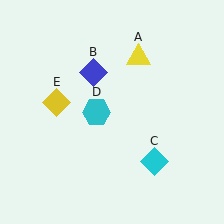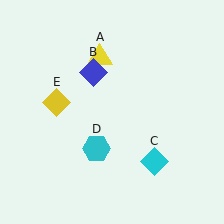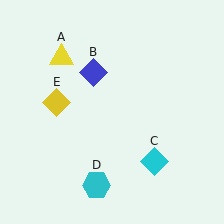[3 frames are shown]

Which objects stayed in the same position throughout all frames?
Blue diamond (object B) and cyan diamond (object C) and yellow diamond (object E) remained stationary.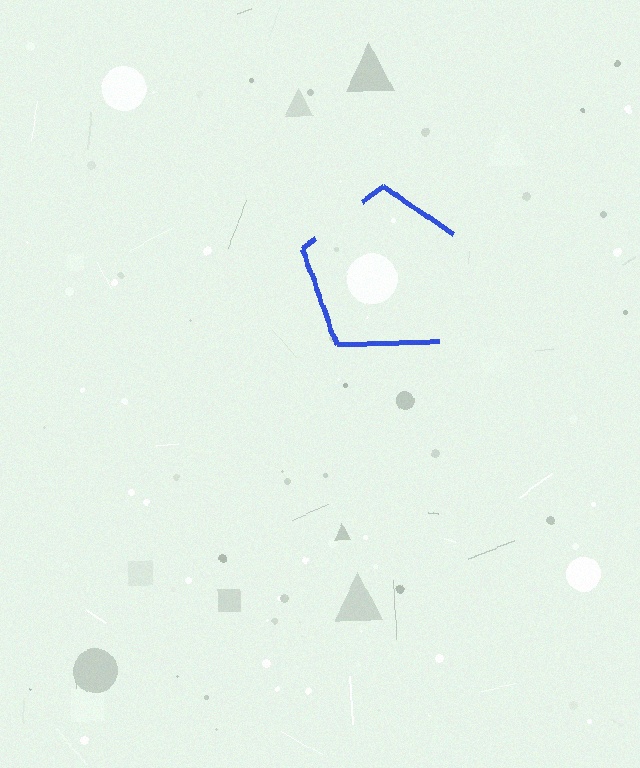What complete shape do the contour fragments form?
The contour fragments form a pentagon.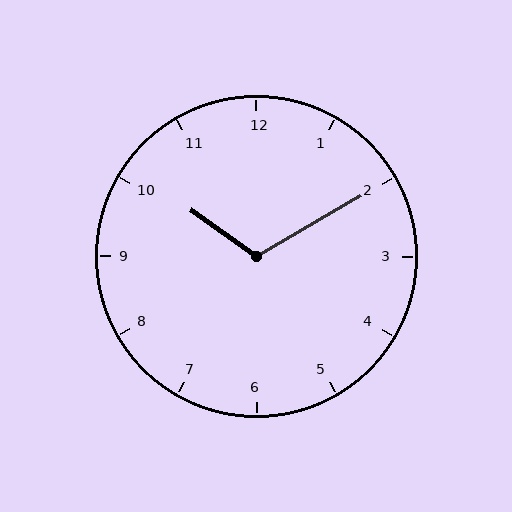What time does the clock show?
10:10.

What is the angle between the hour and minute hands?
Approximately 115 degrees.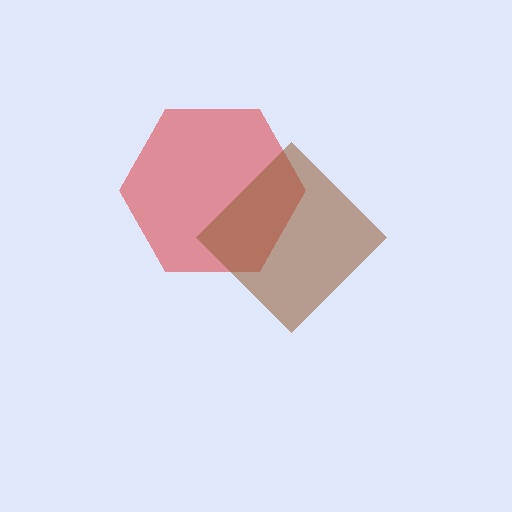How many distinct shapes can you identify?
There are 2 distinct shapes: a red hexagon, a brown diamond.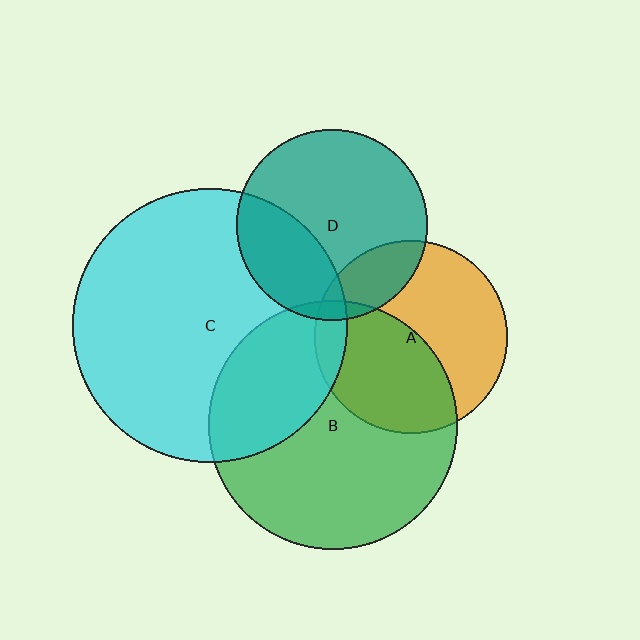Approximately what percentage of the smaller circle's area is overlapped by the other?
Approximately 30%.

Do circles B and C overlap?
Yes.